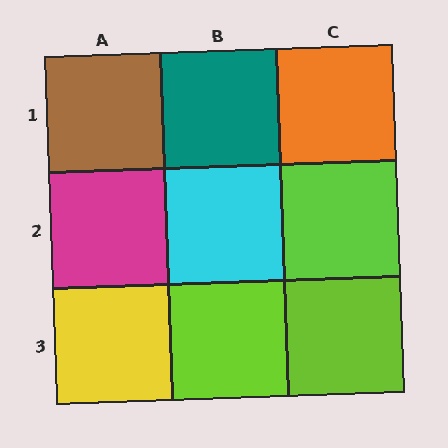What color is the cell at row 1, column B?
Teal.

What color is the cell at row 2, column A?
Magenta.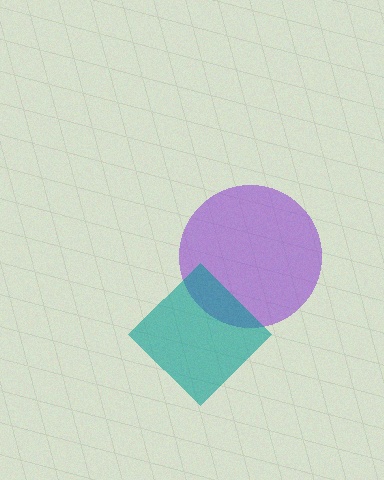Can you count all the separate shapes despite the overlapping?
Yes, there are 2 separate shapes.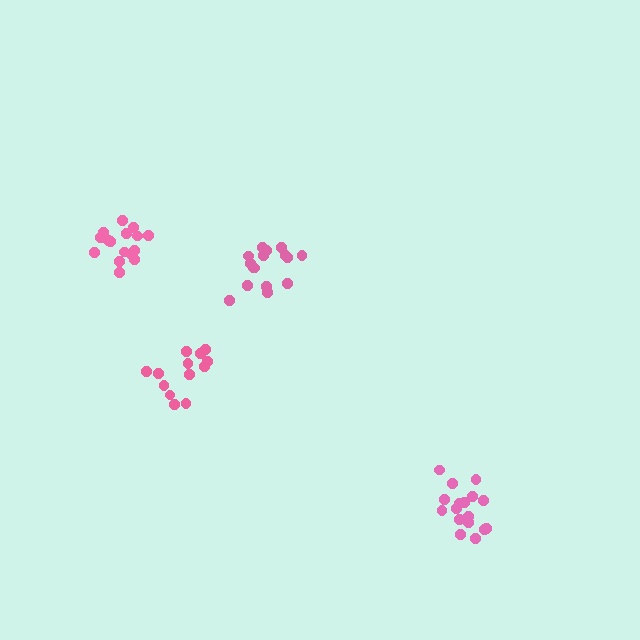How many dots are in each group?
Group 1: 16 dots, Group 2: 18 dots, Group 3: 16 dots, Group 4: 13 dots (63 total).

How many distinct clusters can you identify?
There are 4 distinct clusters.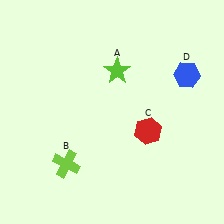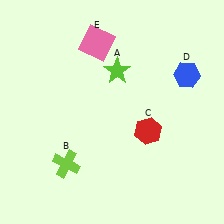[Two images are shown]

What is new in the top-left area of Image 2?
A pink square (E) was added in the top-left area of Image 2.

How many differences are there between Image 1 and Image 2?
There is 1 difference between the two images.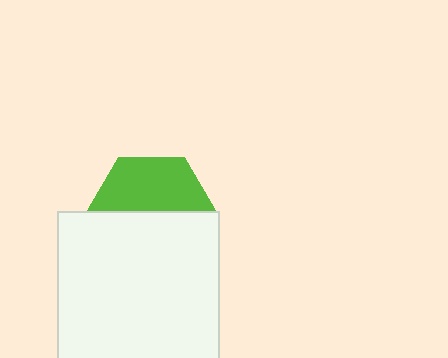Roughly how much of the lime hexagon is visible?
About half of it is visible (roughly 46%).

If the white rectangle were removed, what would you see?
You would see the complete lime hexagon.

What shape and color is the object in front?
The object in front is a white rectangle.